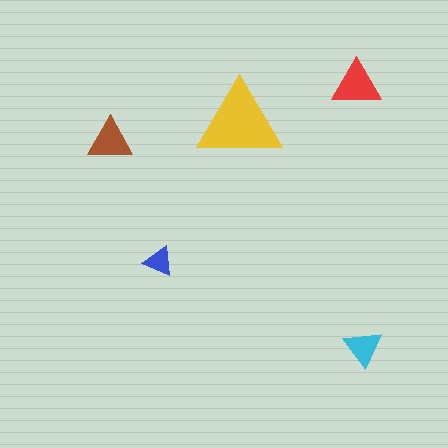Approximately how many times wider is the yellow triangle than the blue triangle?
About 3 times wider.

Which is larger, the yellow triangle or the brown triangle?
The yellow one.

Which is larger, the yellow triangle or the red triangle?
The yellow one.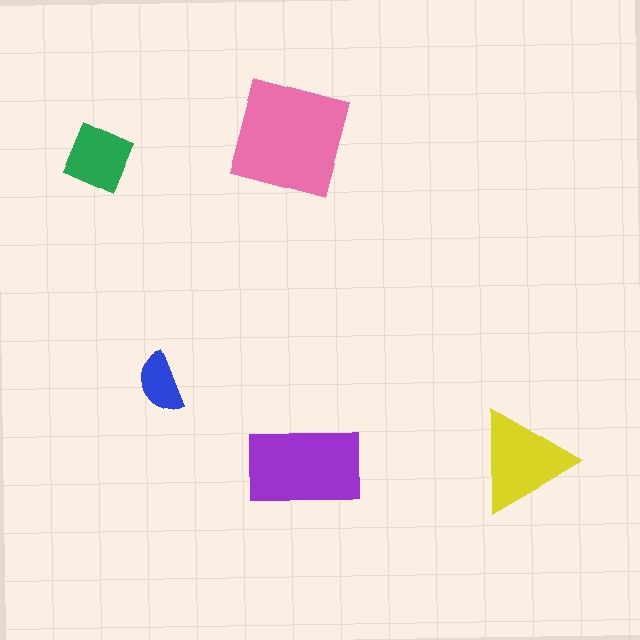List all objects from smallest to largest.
The blue semicircle, the green diamond, the yellow triangle, the purple rectangle, the pink square.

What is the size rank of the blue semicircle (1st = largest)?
5th.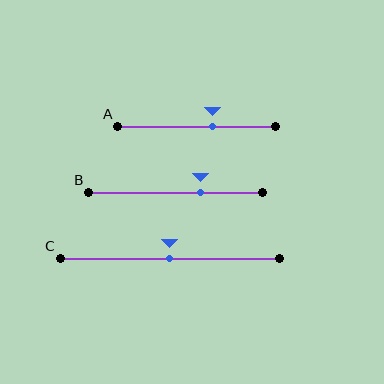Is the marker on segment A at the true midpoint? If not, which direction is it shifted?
No, the marker on segment A is shifted to the right by about 10% of the segment length.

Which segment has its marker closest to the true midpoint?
Segment C has its marker closest to the true midpoint.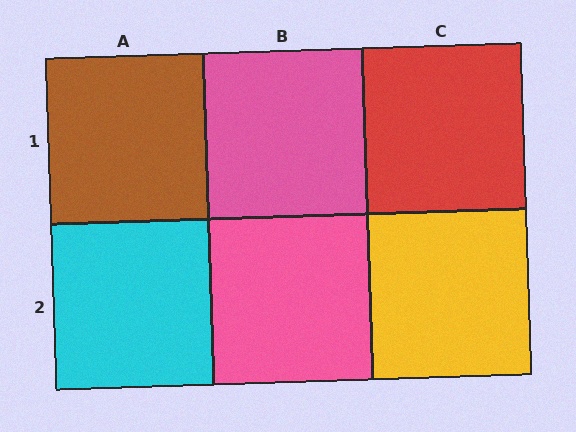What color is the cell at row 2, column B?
Pink.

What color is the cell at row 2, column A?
Cyan.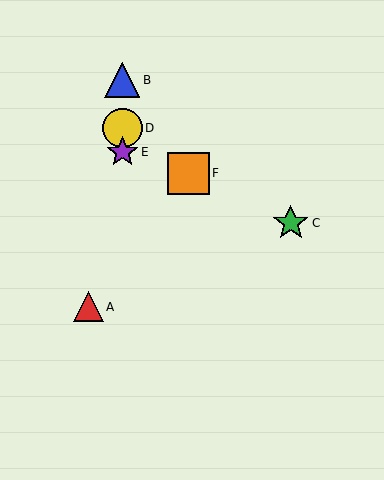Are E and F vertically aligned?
No, E is at x≈122 and F is at x≈188.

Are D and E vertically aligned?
Yes, both are at x≈122.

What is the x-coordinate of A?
Object A is at x≈88.